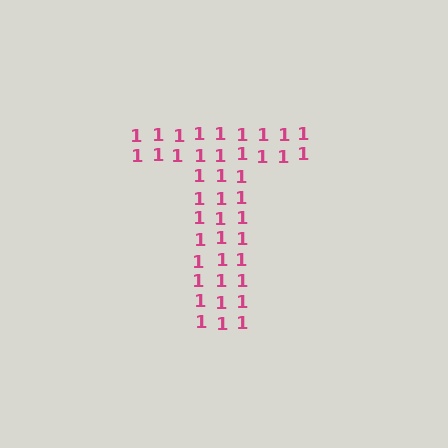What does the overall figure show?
The overall figure shows the letter T.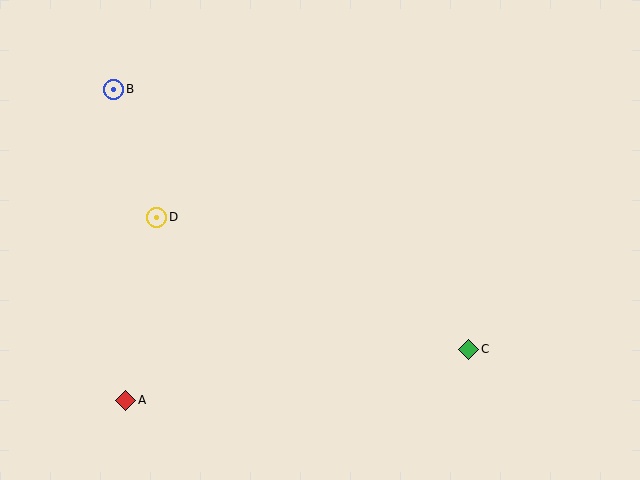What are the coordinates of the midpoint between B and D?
The midpoint between B and D is at (135, 153).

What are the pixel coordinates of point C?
Point C is at (469, 349).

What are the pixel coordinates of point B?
Point B is at (114, 89).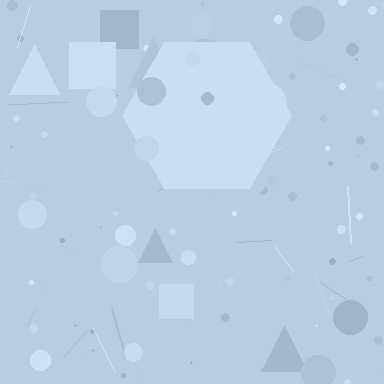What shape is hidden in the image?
A hexagon is hidden in the image.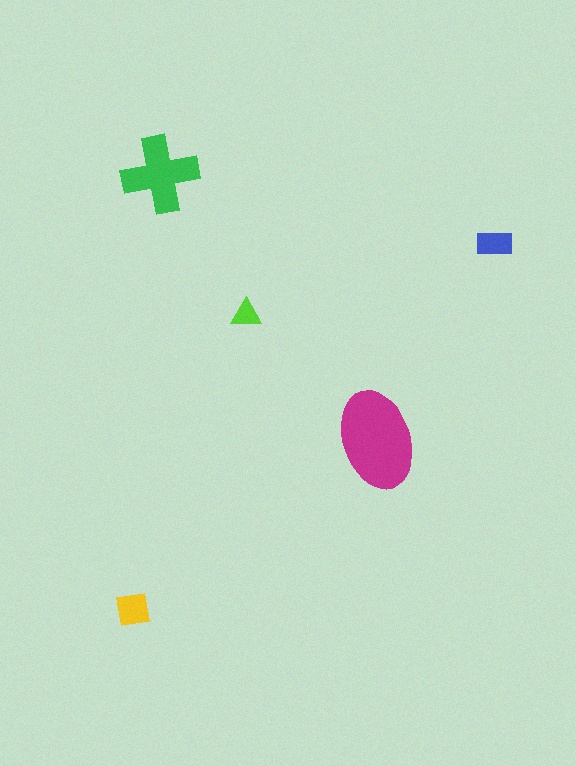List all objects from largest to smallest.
The magenta ellipse, the green cross, the yellow square, the blue rectangle, the lime triangle.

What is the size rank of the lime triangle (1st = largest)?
5th.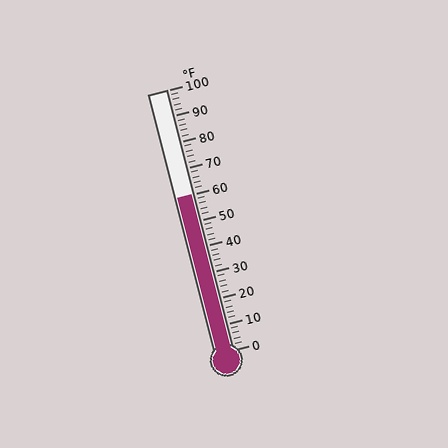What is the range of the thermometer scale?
The thermometer scale ranges from 0°F to 100°F.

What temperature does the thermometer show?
The thermometer shows approximately 60°F.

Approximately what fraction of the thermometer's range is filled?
The thermometer is filled to approximately 60% of its range.